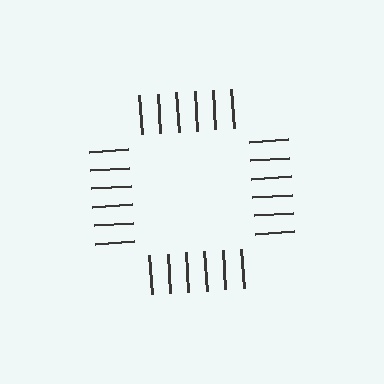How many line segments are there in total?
24 — 6 along each of the 4 edges.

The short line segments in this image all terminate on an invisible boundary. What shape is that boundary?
An illusory square — the line segments terminate on its edges but no continuous stroke is drawn.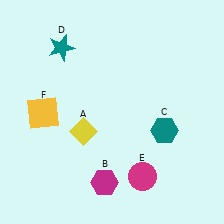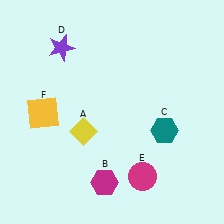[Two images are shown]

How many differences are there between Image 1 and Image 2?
There is 1 difference between the two images.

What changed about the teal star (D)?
In Image 1, D is teal. In Image 2, it changed to purple.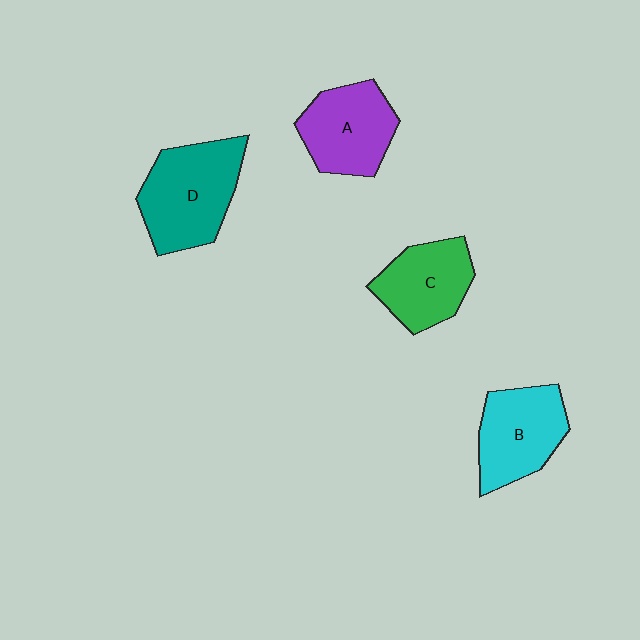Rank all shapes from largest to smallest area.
From largest to smallest: D (teal), B (cyan), A (purple), C (green).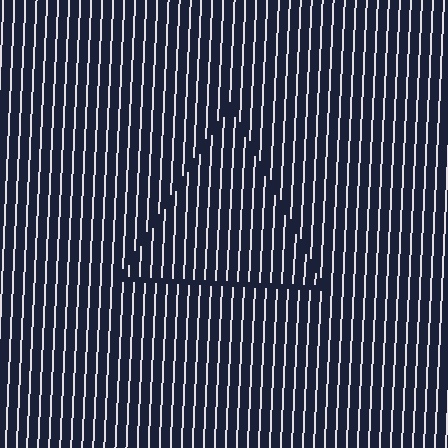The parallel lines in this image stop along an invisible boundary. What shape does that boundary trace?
An illusory triangle. The interior of the shape contains the same grating, shifted by half a period — the contour is defined by the phase discontinuity where line-ends from the inner and outer gratings abut.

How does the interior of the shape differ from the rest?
The interior of the shape contains the same grating, shifted by half a period — the contour is defined by the phase discontinuity where line-ends from the inner and outer gratings abut.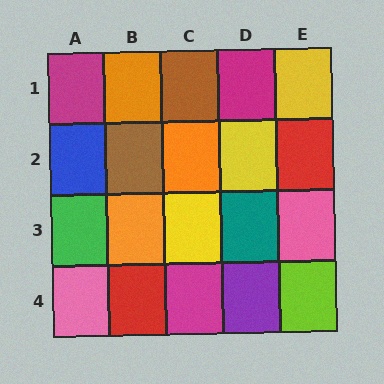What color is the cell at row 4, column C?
Magenta.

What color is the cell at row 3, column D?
Teal.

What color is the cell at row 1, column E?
Yellow.